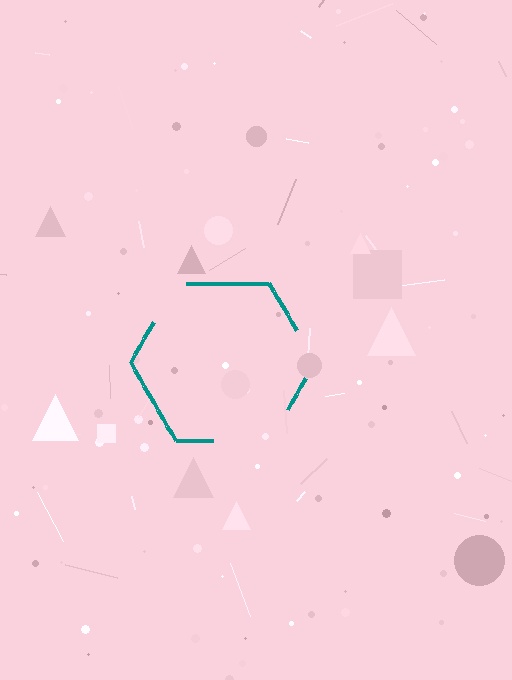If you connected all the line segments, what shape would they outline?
They would outline a hexagon.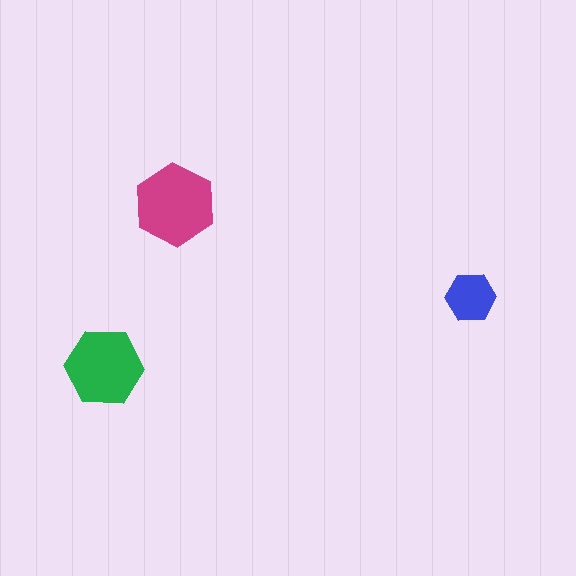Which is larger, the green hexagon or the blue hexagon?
The green one.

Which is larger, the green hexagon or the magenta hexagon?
The magenta one.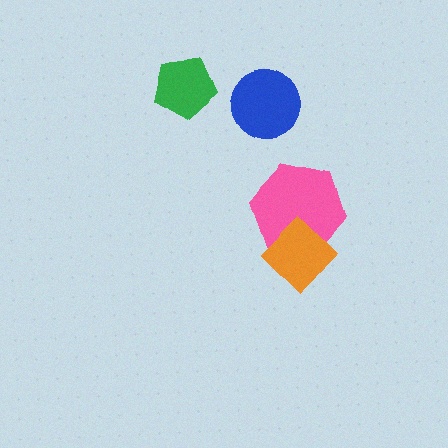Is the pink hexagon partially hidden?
Yes, it is partially covered by another shape.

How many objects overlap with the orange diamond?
1 object overlaps with the orange diamond.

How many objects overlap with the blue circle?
0 objects overlap with the blue circle.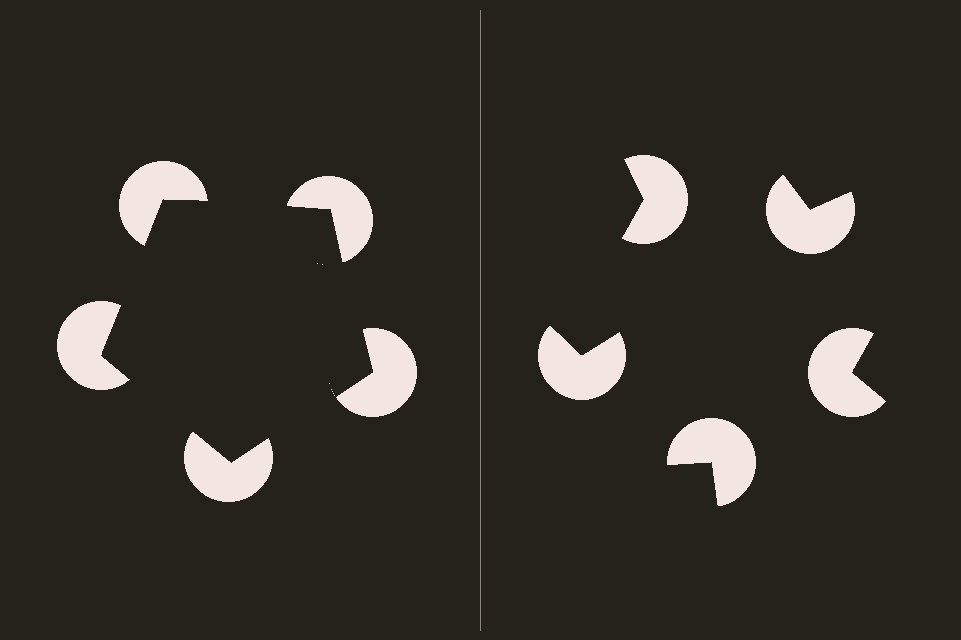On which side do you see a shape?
An illusory pentagon appears on the left side. On the right side the wedge cuts are rotated, so no coherent shape forms.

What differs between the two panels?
The pac-man discs are positioned identically on both sides; only the wedge orientations differ. On the left they align to a pentagon; on the right they are misaligned.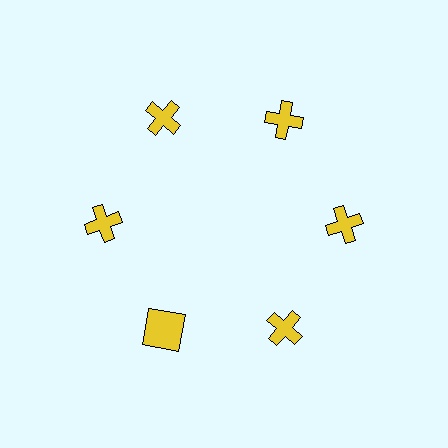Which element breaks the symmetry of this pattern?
The yellow square at roughly the 7 o'clock position breaks the symmetry. All other shapes are yellow crosses.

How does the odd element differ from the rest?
It has a different shape: square instead of cross.